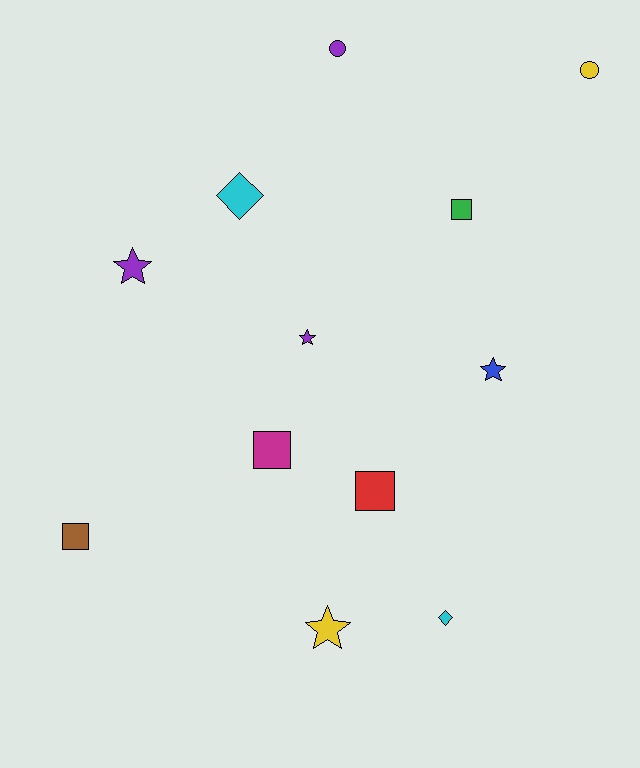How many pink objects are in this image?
There are no pink objects.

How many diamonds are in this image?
There are 2 diamonds.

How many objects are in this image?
There are 12 objects.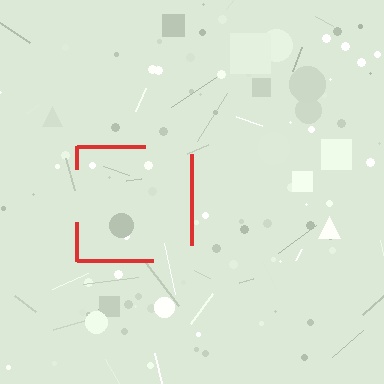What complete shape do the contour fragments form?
The contour fragments form a square.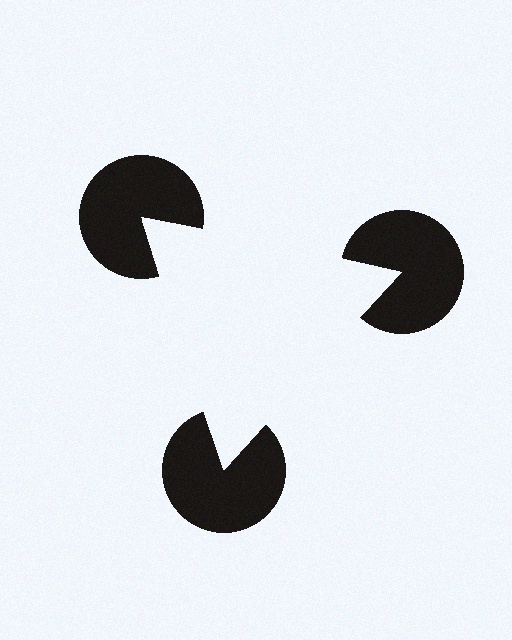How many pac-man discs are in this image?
There are 3 — one at each vertex of the illusory triangle.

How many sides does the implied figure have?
3 sides.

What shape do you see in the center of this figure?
An illusory triangle — its edges are inferred from the aligned wedge cuts in the pac-man discs, not physically drawn.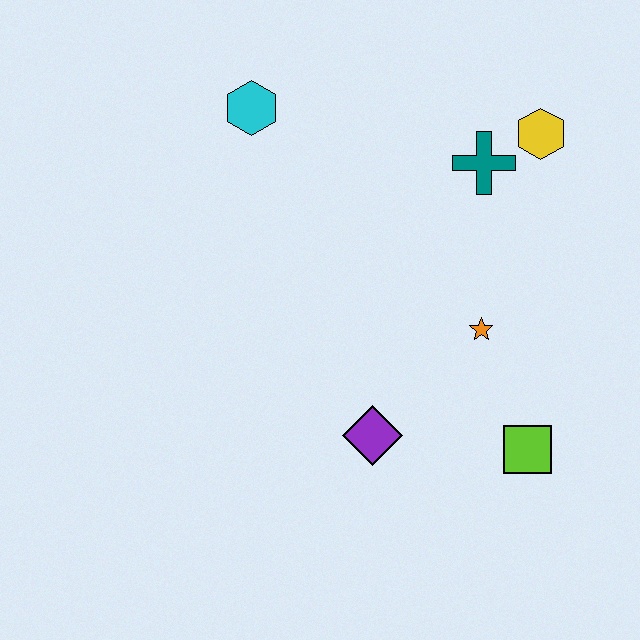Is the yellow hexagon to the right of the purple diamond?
Yes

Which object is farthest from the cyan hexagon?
The lime square is farthest from the cyan hexagon.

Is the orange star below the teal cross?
Yes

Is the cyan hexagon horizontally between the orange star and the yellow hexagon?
No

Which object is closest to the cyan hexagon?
The teal cross is closest to the cyan hexagon.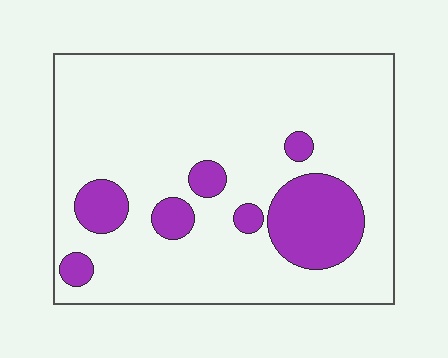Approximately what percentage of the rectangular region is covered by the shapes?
Approximately 15%.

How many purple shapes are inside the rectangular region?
7.